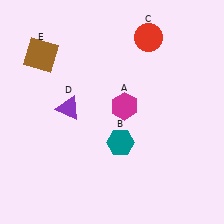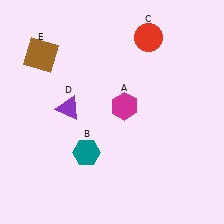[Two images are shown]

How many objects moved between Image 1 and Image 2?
1 object moved between the two images.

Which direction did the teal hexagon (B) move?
The teal hexagon (B) moved left.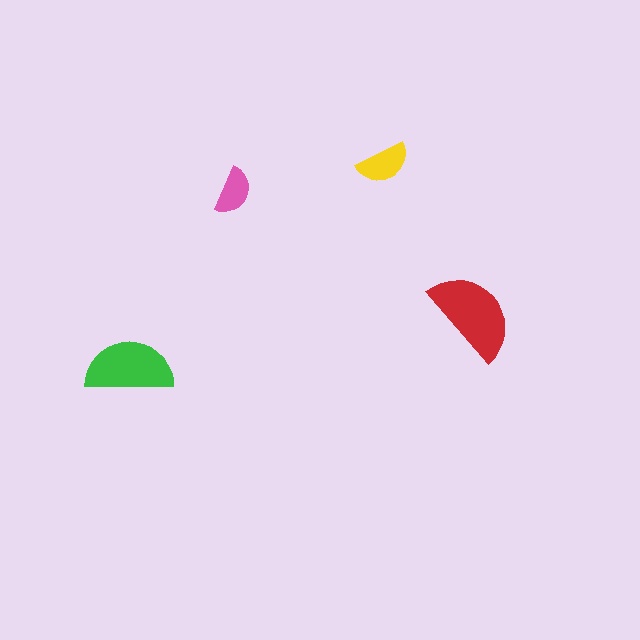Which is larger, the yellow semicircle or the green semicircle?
The green one.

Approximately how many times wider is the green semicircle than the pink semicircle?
About 2 times wider.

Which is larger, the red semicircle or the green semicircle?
The red one.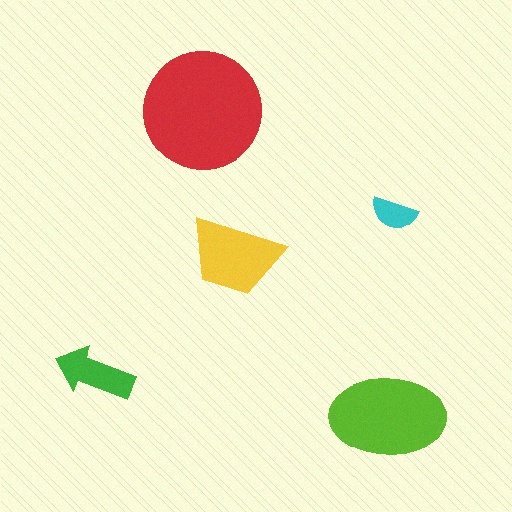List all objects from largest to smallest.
The red circle, the lime ellipse, the yellow trapezoid, the green arrow, the cyan semicircle.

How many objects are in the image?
There are 5 objects in the image.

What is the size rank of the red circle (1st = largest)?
1st.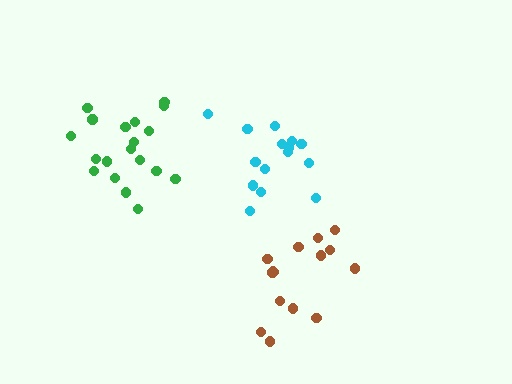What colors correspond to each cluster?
The clusters are colored: brown, cyan, green.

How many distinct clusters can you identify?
There are 3 distinct clusters.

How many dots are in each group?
Group 1: 15 dots, Group 2: 15 dots, Group 3: 19 dots (49 total).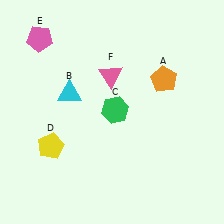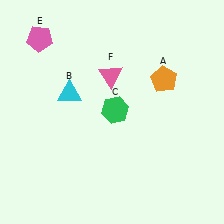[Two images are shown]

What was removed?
The yellow pentagon (D) was removed in Image 2.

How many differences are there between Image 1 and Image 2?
There is 1 difference between the two images.